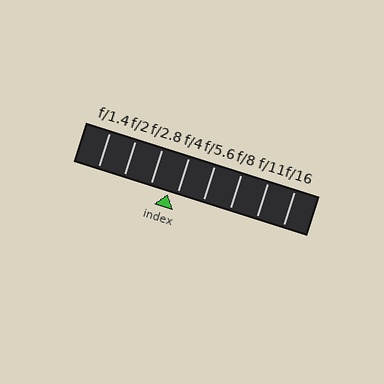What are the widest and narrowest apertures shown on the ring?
The widest aperture shown is f/1.4 and the narrowest is f/16.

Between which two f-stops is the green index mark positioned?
The index mark is between f/2.8 and f/4.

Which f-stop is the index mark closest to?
The index mark is closest to f/4.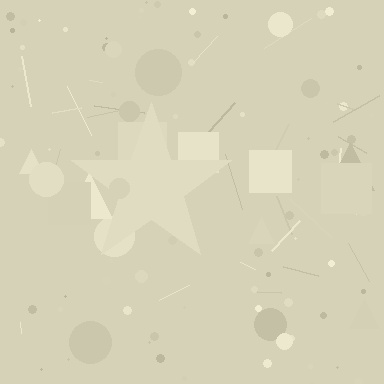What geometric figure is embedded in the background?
A star is embedded in the background.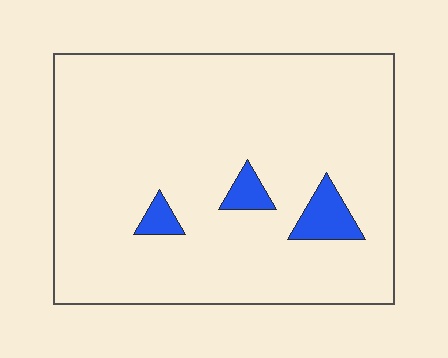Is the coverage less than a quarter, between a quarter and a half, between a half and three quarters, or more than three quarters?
Less than a quarter.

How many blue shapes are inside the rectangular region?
3.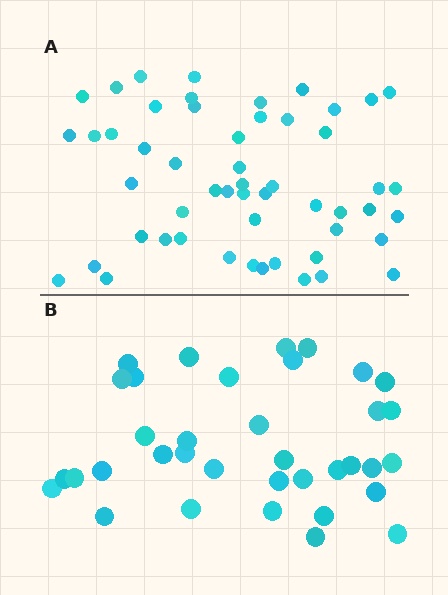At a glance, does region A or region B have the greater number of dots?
Region A (the top region) has more dots.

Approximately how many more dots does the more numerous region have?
Region A has approximately 15 more dots than region B.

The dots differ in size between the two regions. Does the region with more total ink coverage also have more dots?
No. Region B has more total ink coverage because its dots are larger, but region A actually contains more individual dots. Total area can be misleading — the number of items is what matters here.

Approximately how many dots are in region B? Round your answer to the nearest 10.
About 40 dots. (The exact count is 36, which rounds to 40.)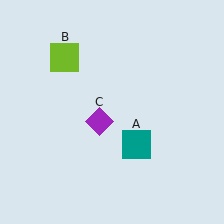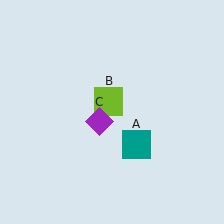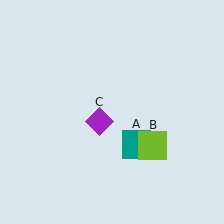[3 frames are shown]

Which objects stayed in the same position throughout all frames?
Teal square (object A) and purple diamond (object C) remained stationary.